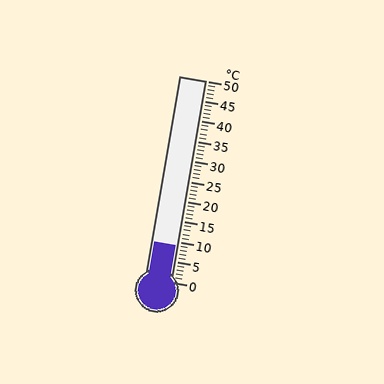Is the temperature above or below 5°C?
The temperature is above 5°C.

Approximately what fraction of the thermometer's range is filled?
The thermometer is filled to approximately 20% of its range.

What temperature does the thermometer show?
The thermometer shows approximately 9°C.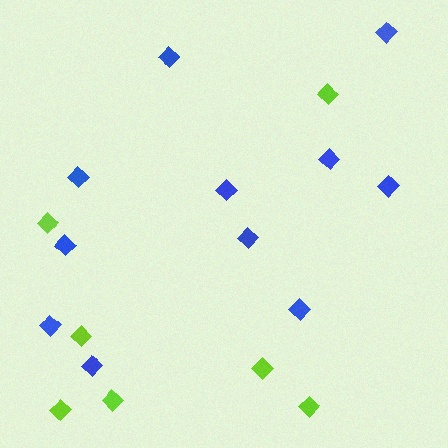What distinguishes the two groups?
There are 2 groups: one group of lime diamonds (7) and one group of blue diamonds (11).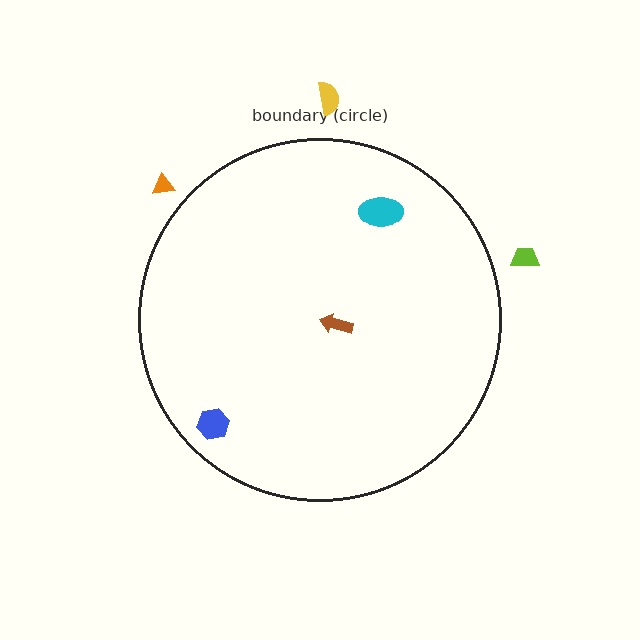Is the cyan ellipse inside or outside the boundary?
Inside.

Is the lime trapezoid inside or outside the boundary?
Outside.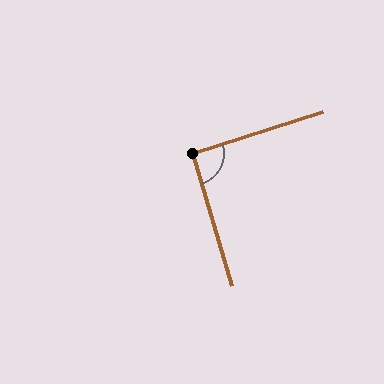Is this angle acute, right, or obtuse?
It is approximately a right angle.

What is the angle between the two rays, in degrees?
Approximately 92 degrees.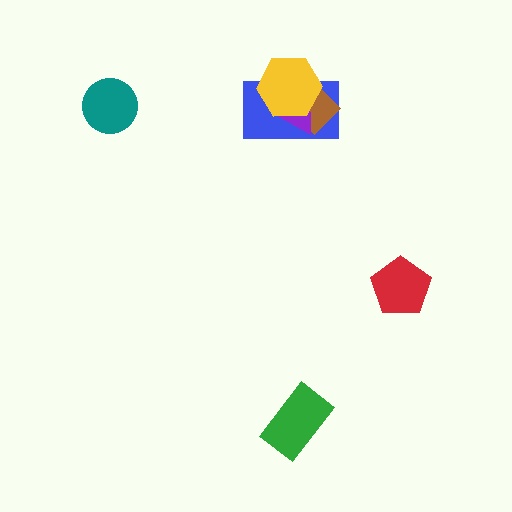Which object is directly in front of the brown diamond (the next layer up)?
The purple triangle is directly in front of the brown diamond.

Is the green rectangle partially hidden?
No, no other shape covers it.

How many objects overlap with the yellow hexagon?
3 objects overlap with the yellow hexagon.